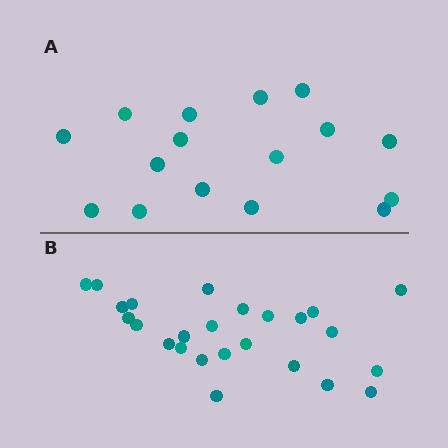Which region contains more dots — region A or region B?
Region B (the bottom region) has more dots.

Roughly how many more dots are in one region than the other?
Region B has roughly 8 or so more dots than region A.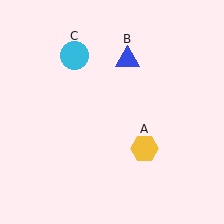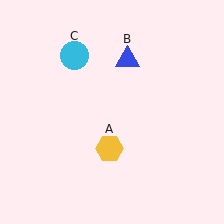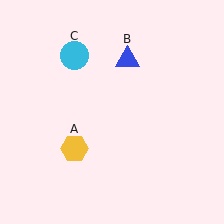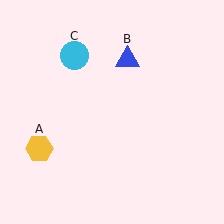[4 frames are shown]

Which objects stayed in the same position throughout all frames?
Blue triangle (object B) and cyan circle (object C) remained stationary.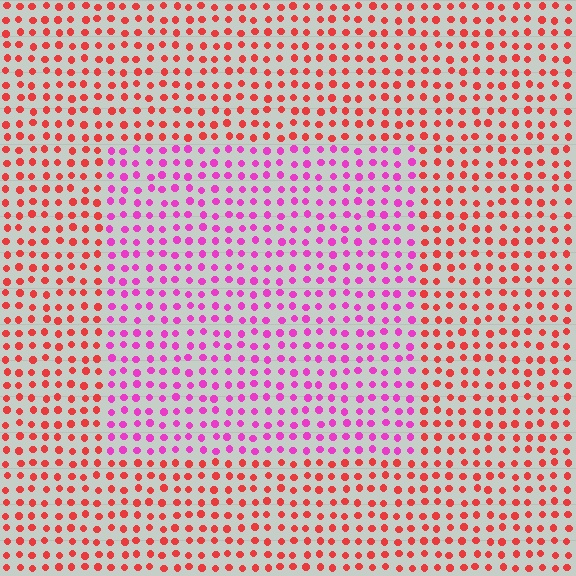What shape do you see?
I see a rectangle.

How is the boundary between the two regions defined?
The boundary is defined purely by a slight shift in hue (about 48 degrees). Spacing, size, and orientation are identical on both sides.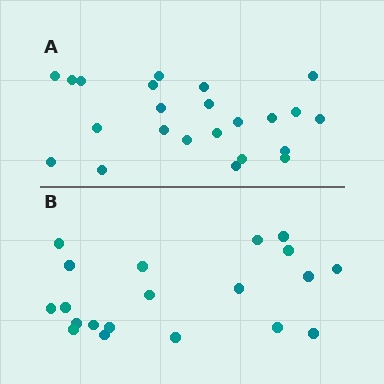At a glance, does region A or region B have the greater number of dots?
Region A (the top region) has more dots.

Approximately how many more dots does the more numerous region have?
Region A has just a few more — roughly 2 or 3 more dots than region B.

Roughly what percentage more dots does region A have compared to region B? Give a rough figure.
About 15% more.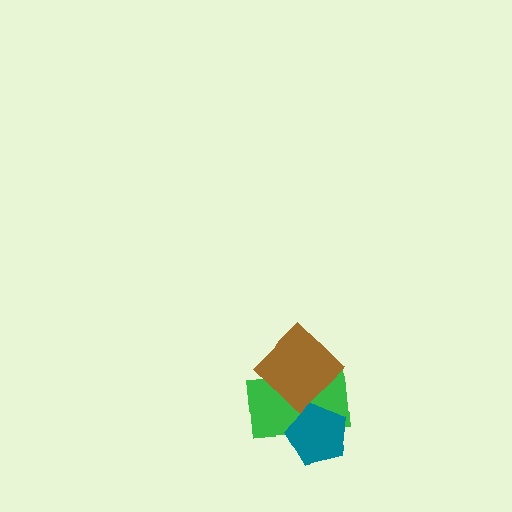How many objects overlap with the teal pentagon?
2 objects overlap with the teal pentagon.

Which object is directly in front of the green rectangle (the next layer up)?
The brown diamond is directly in front of the green rectangle.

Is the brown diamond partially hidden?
Yes, it is partially covered by another shape.